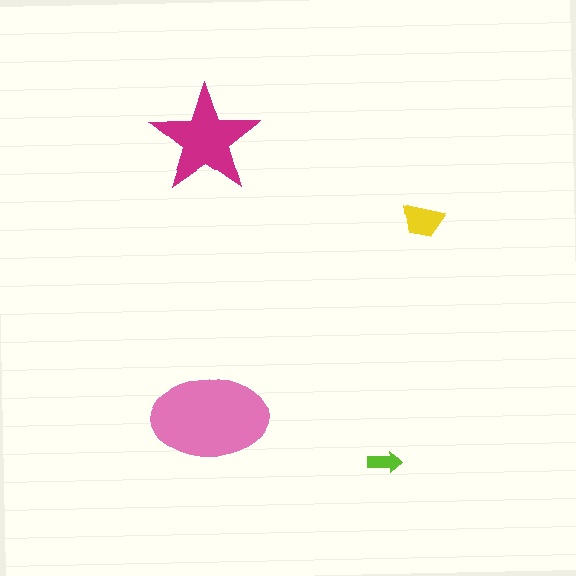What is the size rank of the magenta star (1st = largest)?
2nd.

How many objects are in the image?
There are 4 objects in the image.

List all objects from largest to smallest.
The pink ellipse, the magenta star, the yellow trapezoid, the lime arrow.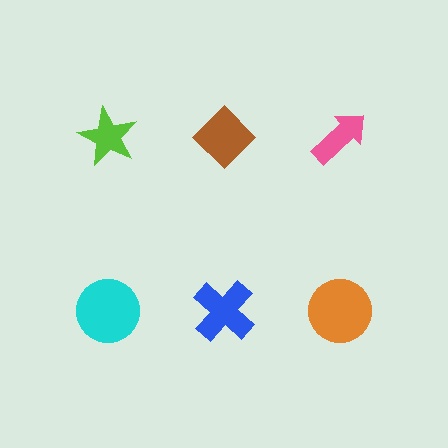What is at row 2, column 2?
A blue cross.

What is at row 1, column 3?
A pink arrow.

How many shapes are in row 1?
3 shapes.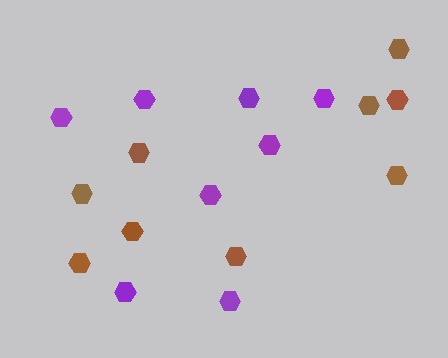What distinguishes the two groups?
There are 2 groups: one group of purple hexagons (8) and one group of brown hexagons (9).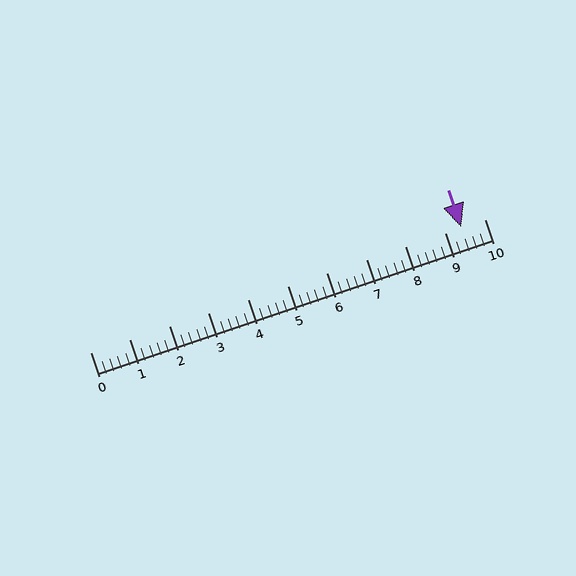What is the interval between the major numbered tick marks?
The major tick marks are spaced 1 units apart.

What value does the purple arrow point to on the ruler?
The purple arrow points to approximately 9.4.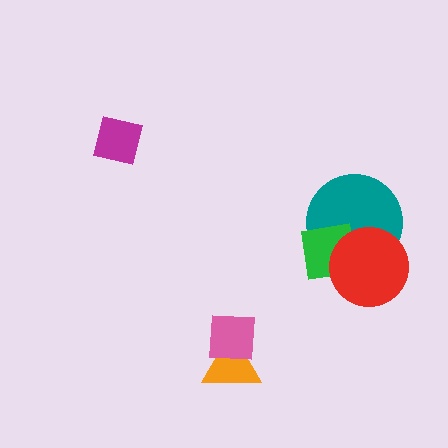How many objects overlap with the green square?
2 objects overlap with the green square.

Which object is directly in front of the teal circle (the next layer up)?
The green square is directly in front of the teal circle.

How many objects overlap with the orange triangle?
1 object overlaps with the orange triangle.